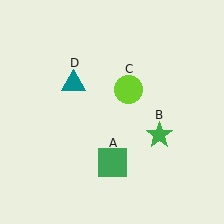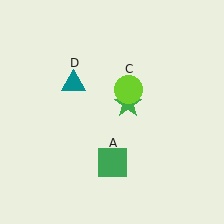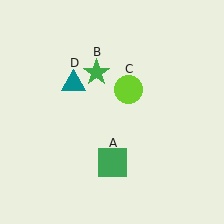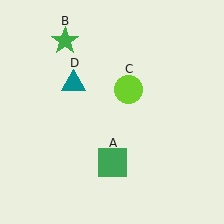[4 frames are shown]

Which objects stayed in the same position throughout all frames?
Green square (object A) and lime circle (object C) and teal triangle (object D) remained stationary.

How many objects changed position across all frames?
1 object changed position: green star (object B).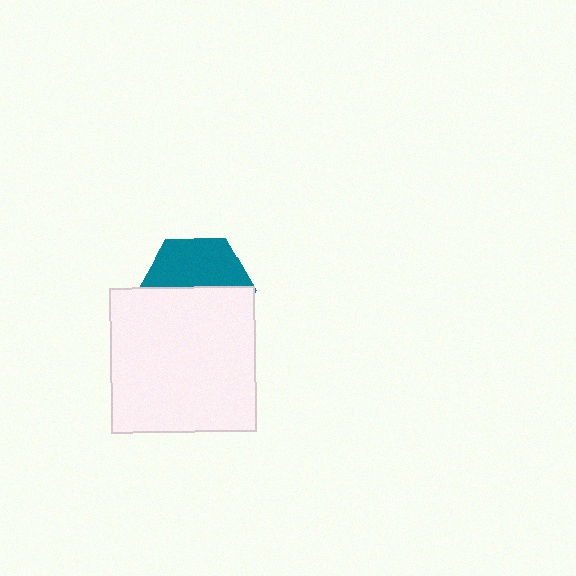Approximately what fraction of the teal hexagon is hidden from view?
Roughly 55% of the teal hexagon is hidden behind the white square.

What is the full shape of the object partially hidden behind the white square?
The partially hidden object is a teal hexagon.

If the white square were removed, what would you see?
You would see the complete teal hexagon.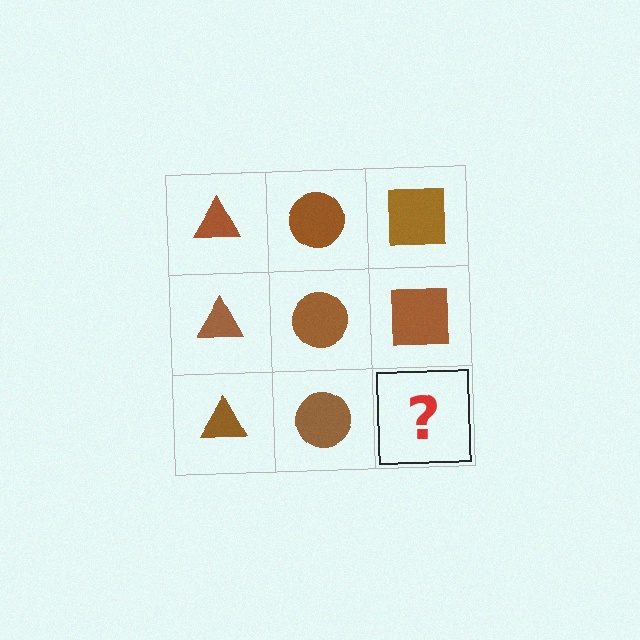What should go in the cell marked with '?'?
The missing cell should contain a brown square.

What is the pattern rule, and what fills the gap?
The rule is that each column has a consistent shape. The gap should be filled with a brown square.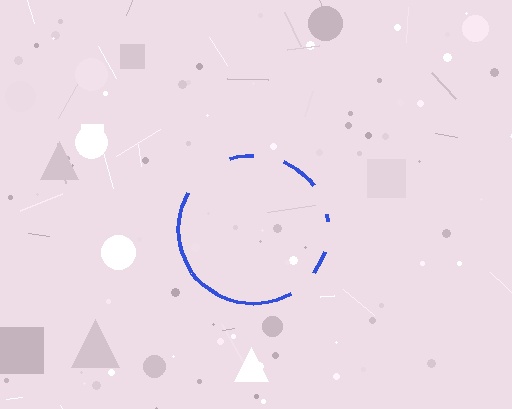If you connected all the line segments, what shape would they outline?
They would outline a circle.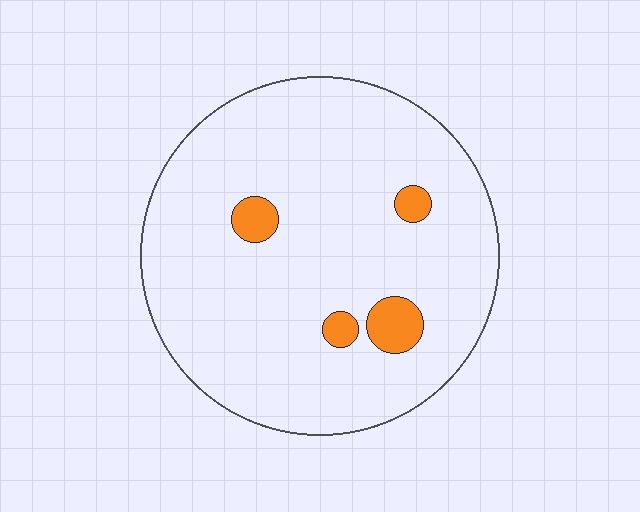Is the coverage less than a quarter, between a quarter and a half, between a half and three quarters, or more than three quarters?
Less than a quarter.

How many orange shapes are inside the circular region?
4.